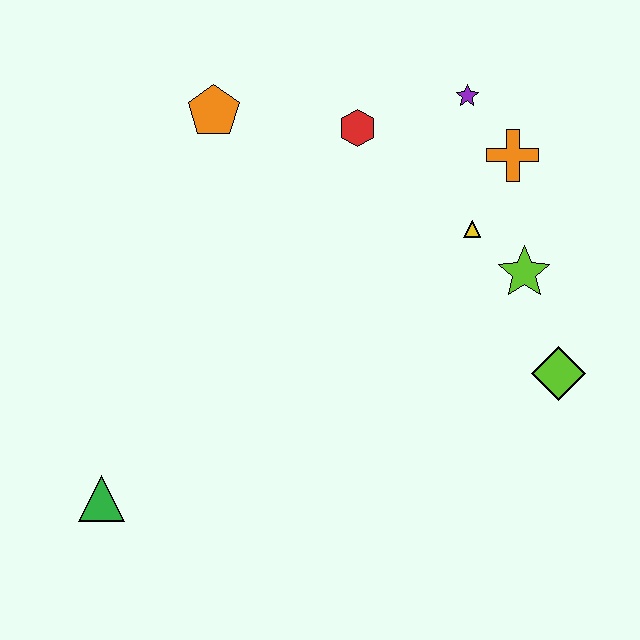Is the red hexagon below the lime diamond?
No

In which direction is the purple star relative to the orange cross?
The purple star is above the orange cross.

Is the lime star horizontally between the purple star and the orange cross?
No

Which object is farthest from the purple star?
The green triangle is farthest from the purple star.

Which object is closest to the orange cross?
The purple star is closest to the orange cross.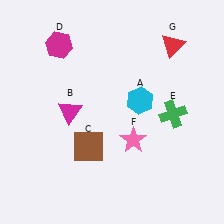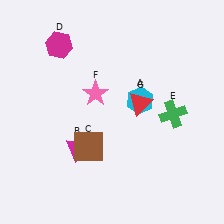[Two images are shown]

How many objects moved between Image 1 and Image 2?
3 objects moved between the two images.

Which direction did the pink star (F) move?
The pink star (F) moved up.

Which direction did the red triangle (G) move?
The red triangle (G) moved down.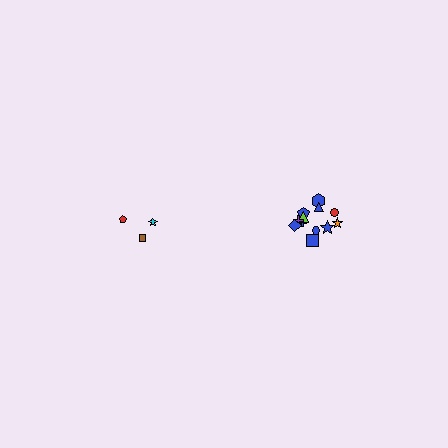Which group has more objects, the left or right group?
The right group.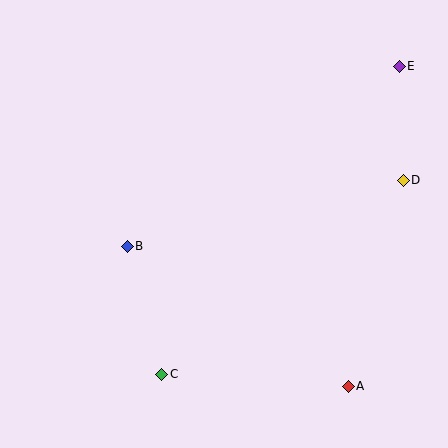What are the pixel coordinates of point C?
Point C is at (162, 374).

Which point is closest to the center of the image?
Point B at (127, 246) is closest to the center.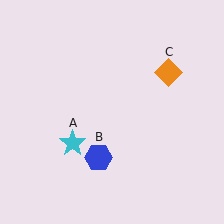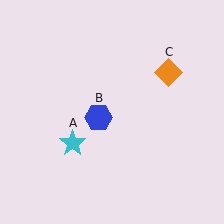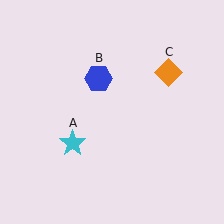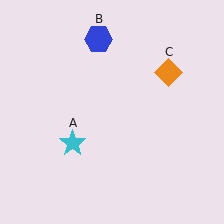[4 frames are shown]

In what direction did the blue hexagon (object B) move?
The blue hexagon (object B) moved up.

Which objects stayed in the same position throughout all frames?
Cyan star (object A) and orange diamond (object C) remained stationary.